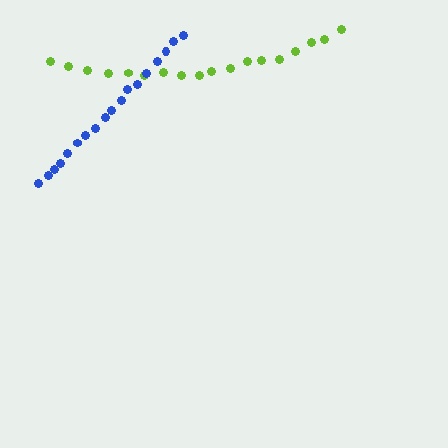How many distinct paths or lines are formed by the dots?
There are 2 distinct paths.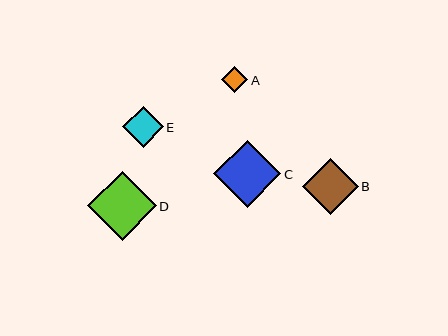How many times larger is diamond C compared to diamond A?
Diamond C is approximately 2.6 times the size of diamond A.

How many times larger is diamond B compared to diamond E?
Diamond B is approximately 1.4 times the size of diamond E.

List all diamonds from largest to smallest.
From largest to smallest: D, C, B, E, A.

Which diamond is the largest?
Diamond D is the largest with a size of approximately 68 pixels.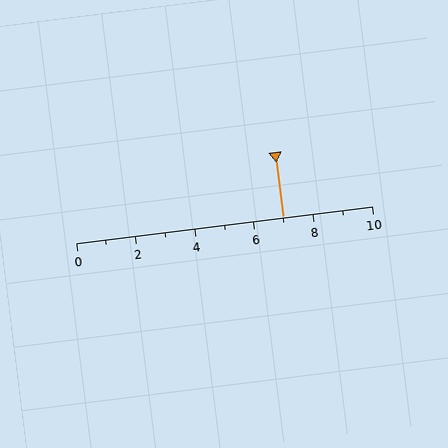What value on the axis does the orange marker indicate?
The marker indicates approximately 7.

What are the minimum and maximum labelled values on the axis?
The axis runs from 0 to 10.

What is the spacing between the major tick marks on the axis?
The major ticks are spaced 2 apart.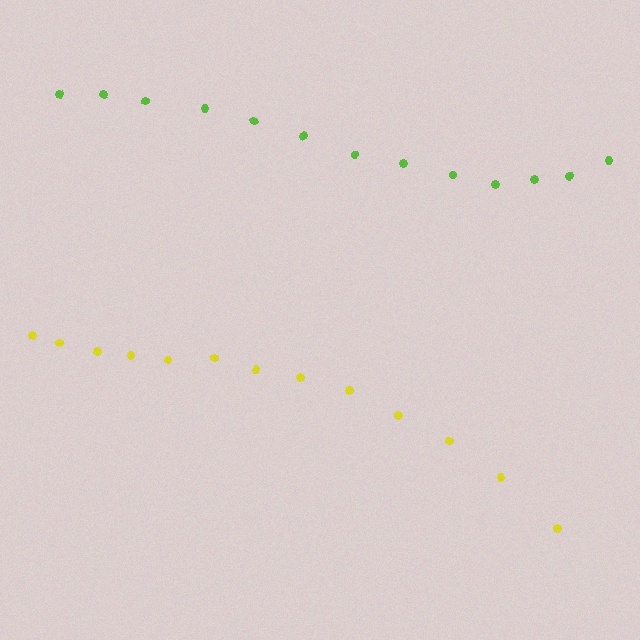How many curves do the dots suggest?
There are 2 distinct paths.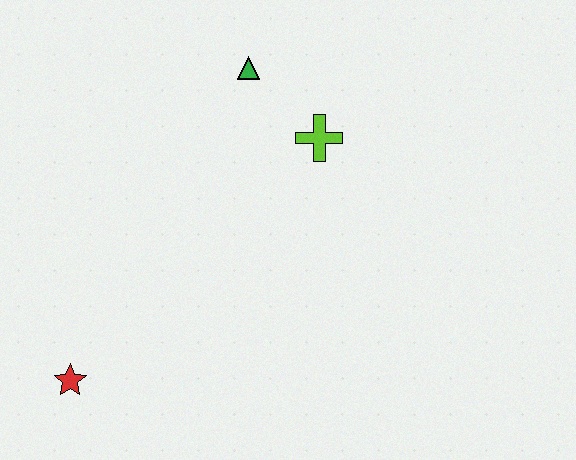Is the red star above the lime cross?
No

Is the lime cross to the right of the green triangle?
Yes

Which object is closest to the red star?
The lime cross is closest to the red star.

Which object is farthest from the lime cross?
The red star is farthest from the lime cross.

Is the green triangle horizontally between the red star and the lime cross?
Yes